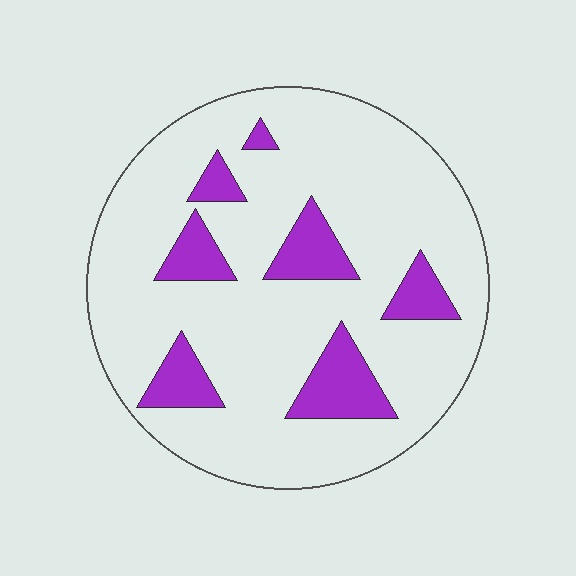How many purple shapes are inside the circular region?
7.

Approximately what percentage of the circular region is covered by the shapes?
Approximately 15%.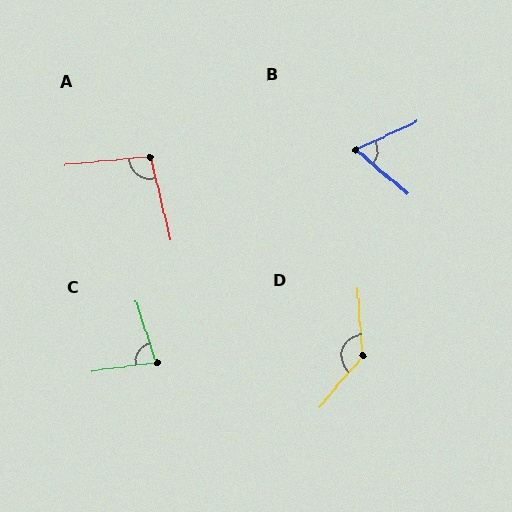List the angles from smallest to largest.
B (65°), C (79°), A (98°), D (136°).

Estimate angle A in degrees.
Approximately 98 degrees.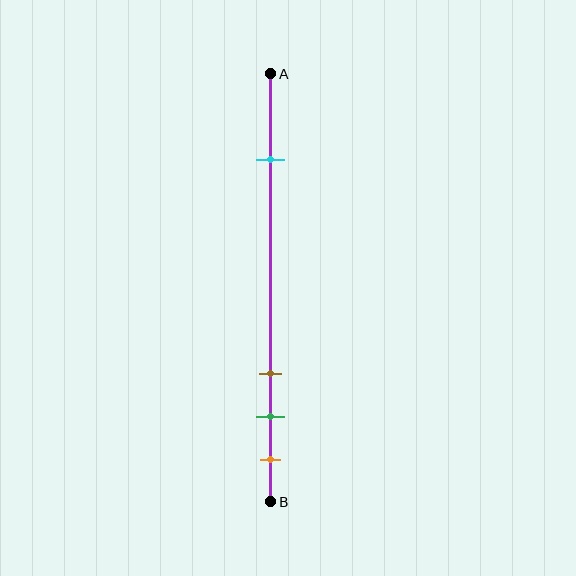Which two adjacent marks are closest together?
The green and orange marks are the closest adjacent pair.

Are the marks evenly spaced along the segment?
No, the marks are not evenly spaced.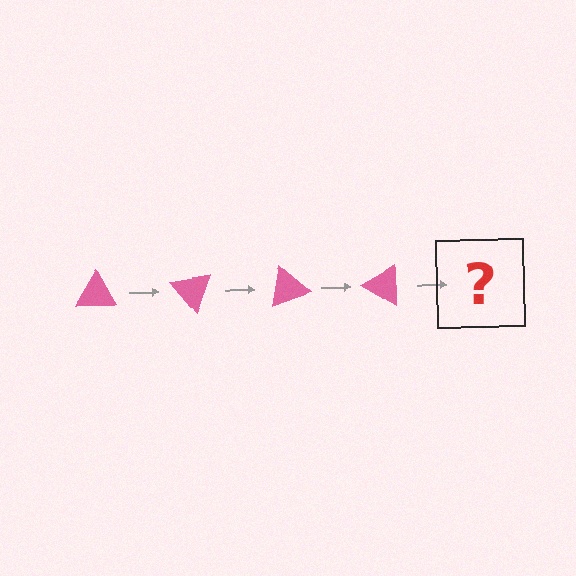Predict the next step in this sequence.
The next step is a pink triangle rotated 200 degrees.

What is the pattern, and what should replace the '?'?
The pattern is that the triangle rotates 50 degrees each step. The '?' should be a pink triangle rotated 200 degrees.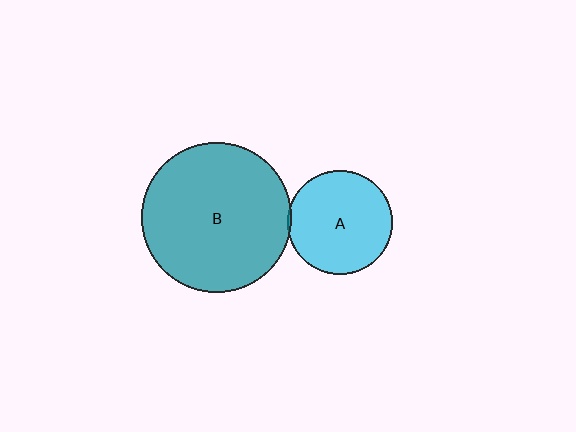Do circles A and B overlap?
Yes.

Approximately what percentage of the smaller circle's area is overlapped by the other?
Approximately 5%.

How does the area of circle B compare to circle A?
Approximately 2.1 times.